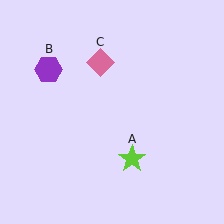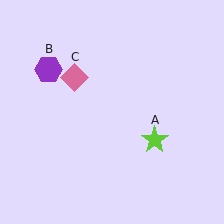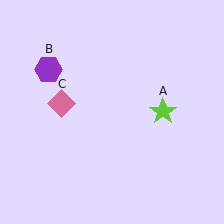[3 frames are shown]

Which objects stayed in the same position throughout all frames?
Purple hexagon (object B) remained stationary.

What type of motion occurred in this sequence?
The lime star (object A), pink diamond (object C) rotated counterclockwise around the center of the scene.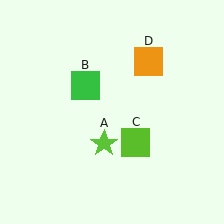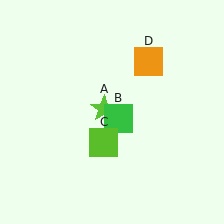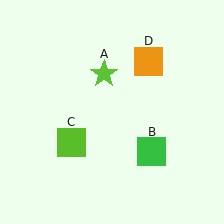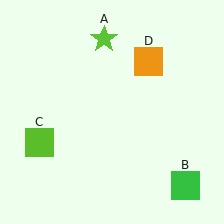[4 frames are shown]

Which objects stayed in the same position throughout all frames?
Orange square (object D) remained stationary.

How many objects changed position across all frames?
3 objects changed position: lime star (object A), green square (object B), lime square (object C).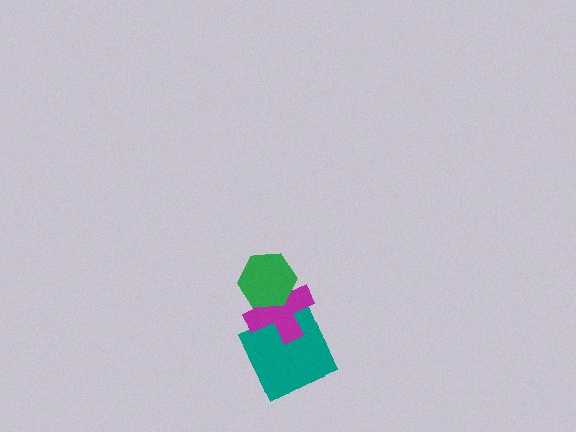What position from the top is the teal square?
The teal square is 3rd from the top.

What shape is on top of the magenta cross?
The green hexagon is on top of the magenta cross.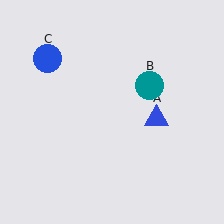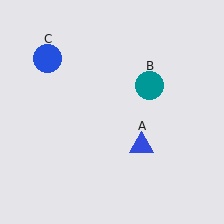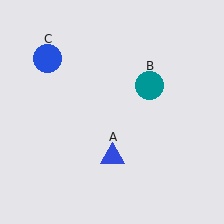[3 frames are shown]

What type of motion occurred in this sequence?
The blue triangle (object A) rotated clockwise around the center of the scene.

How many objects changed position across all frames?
1 object changed position: blue triangle (object A).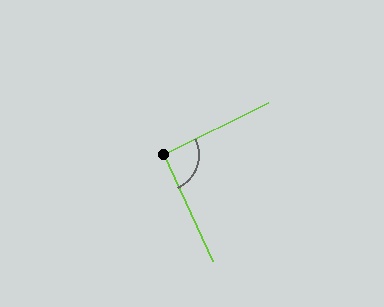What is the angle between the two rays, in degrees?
Approximately 92 degrees.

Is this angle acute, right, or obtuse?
It is approximately a right angle.